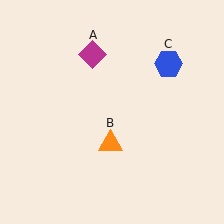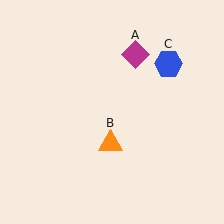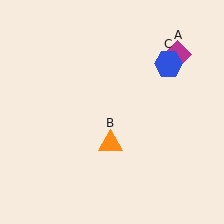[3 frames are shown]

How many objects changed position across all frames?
1 object changed position: magenta diamond (object A).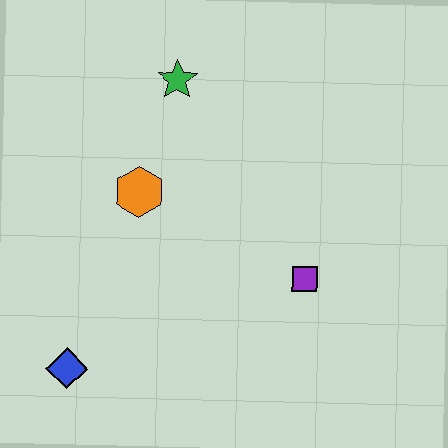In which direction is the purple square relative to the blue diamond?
The purple square is to the right of the blue diamond.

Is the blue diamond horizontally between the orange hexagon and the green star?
No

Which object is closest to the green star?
The orange hexagon is closest to the green star.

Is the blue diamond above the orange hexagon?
No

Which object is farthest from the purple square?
The blue diamond is farthest from the purple square.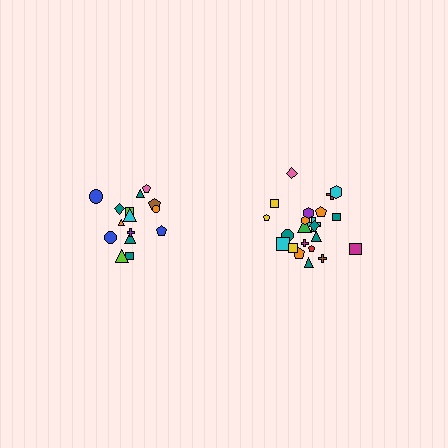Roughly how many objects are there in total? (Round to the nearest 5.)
Roughly 35 objects in total.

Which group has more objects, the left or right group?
The right group.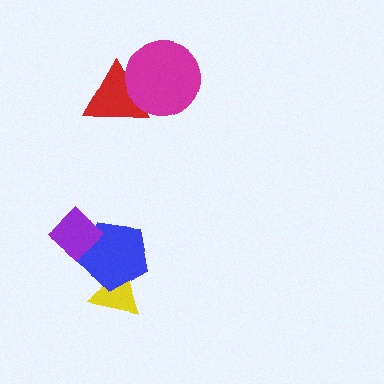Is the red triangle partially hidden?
Yes, it is partially covered by another shape.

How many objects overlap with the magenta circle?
1 object overlaps with the magenta circle.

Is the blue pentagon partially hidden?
Yes, it is partially covered by another shape.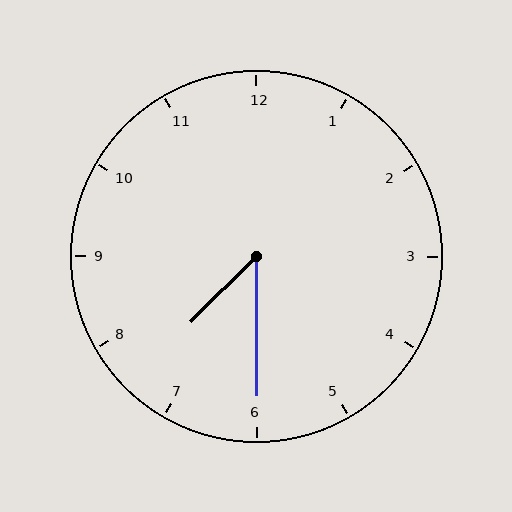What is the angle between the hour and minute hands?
Approximately 45 degrees.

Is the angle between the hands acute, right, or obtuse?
It is acute.